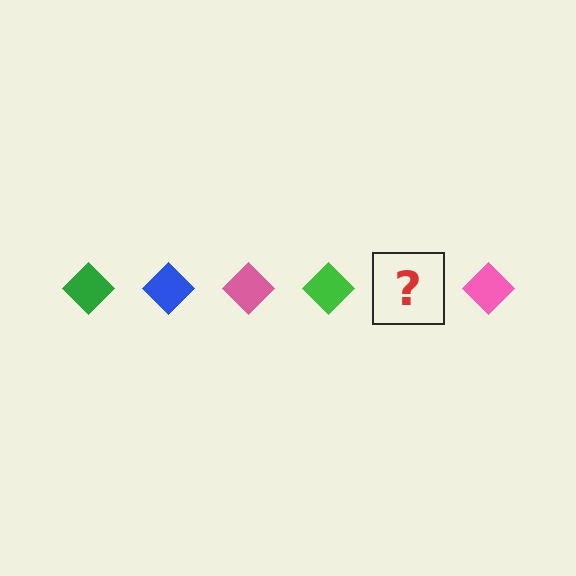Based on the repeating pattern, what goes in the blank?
The blank should be a blue diamond.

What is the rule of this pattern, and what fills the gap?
The rule is that the pattern cycles through green, blue, pink diamonds. The gap should be filled with a blue diamond.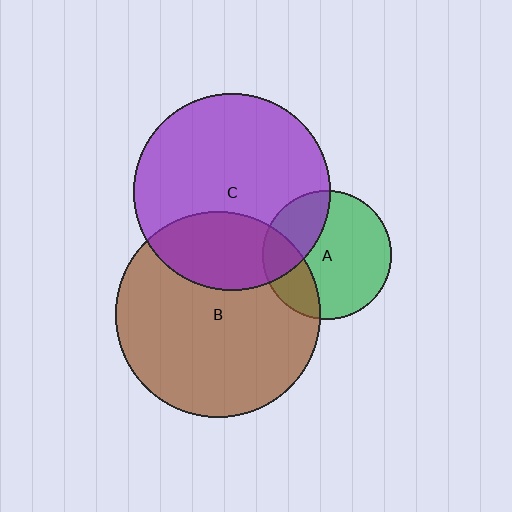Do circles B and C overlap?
Yes.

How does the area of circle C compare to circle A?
Approximately 2.3 times.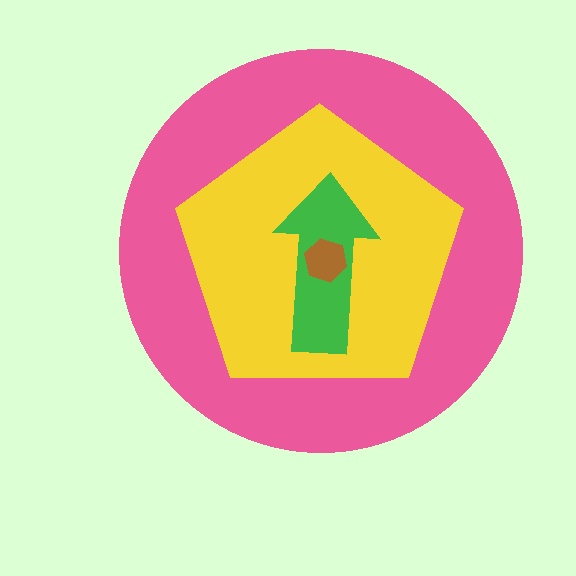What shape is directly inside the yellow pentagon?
The green arrow.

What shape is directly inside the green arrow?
The brown hexagon.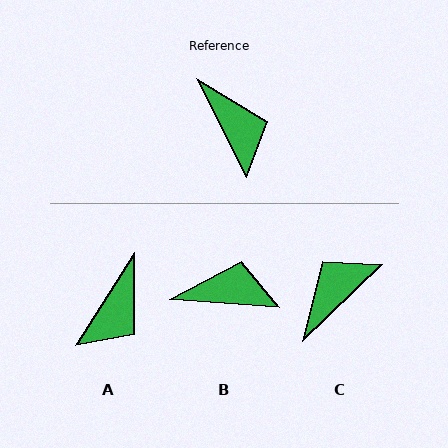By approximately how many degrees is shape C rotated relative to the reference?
Approximately 108 degrees counter-clockwise.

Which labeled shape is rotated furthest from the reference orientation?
C, about 108 degrees away.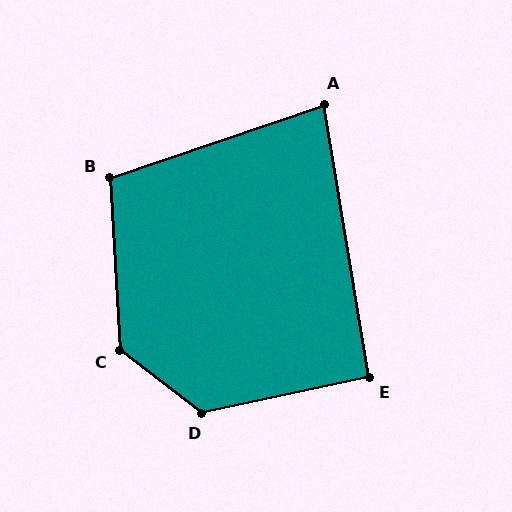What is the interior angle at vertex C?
Approximately 131 degrees (obtuse).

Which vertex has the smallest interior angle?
A, at approximately 81 degrees.